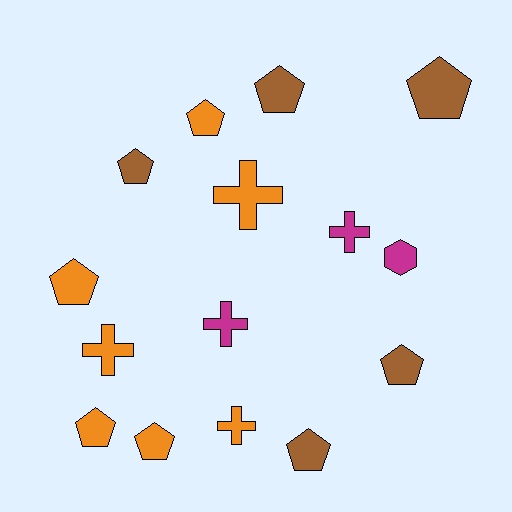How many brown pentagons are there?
There are 5 brown pentagons.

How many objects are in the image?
There are 15 objects.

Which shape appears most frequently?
Pentagon, with 9 objects.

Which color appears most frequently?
Orange, with 7 objects.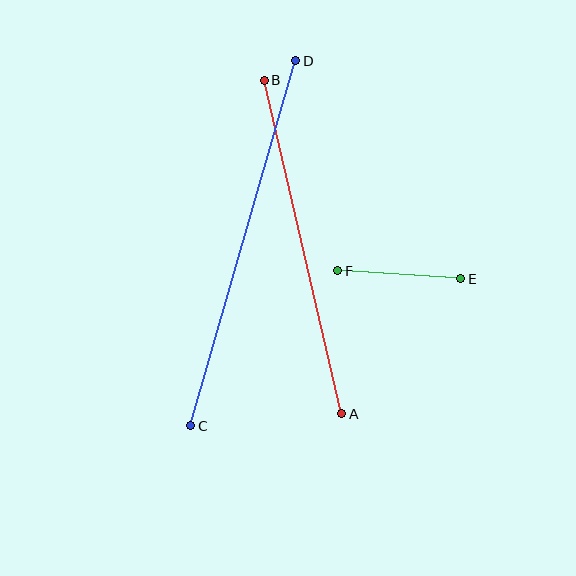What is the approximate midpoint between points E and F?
The midpoint is at approximately (399, 275) pixels.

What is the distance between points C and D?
The distance is approximately 380 pixels.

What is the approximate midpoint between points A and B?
The midpoint is at approximately (303, 247) pixels.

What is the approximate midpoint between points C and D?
The midpoint is at approximately (243, 243) pixels.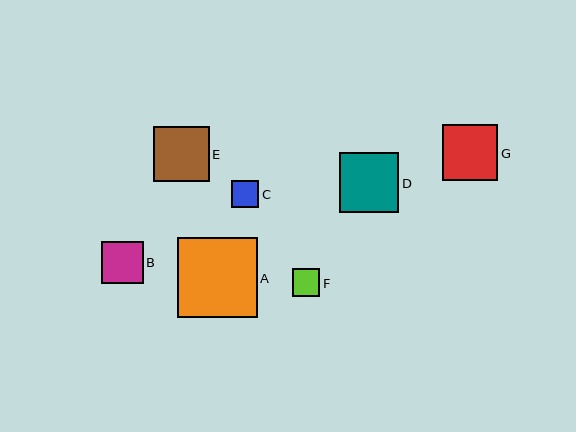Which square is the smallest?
Square C is the smallest with a size of approximately 27 pixels.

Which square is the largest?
Square A is the largest with a size of approximately 80 pixels.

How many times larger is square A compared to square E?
Square A is approximately 1.4 times the size of square E.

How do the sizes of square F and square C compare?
Square F and square C are approximately the same size.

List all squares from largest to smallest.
From largest to smallest: A, D, G, E, B, F, C.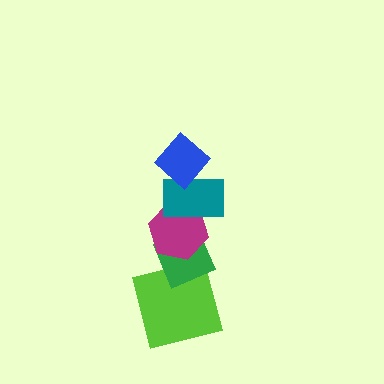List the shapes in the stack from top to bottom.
From top to bottom: the blue diamond, the teal rectangle, the magenta hexagon, the green diamond, the lime square.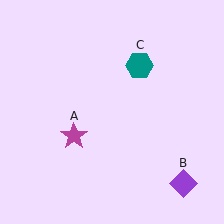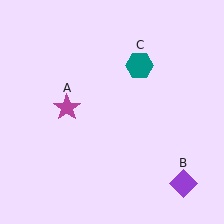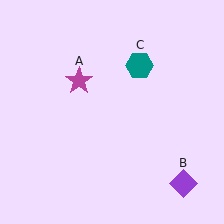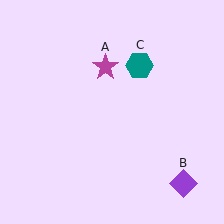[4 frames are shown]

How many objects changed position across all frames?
1 object changed position: magenta star (object A).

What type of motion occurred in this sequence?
The magenta star (object A) rotated clockwise around the center of the scene.